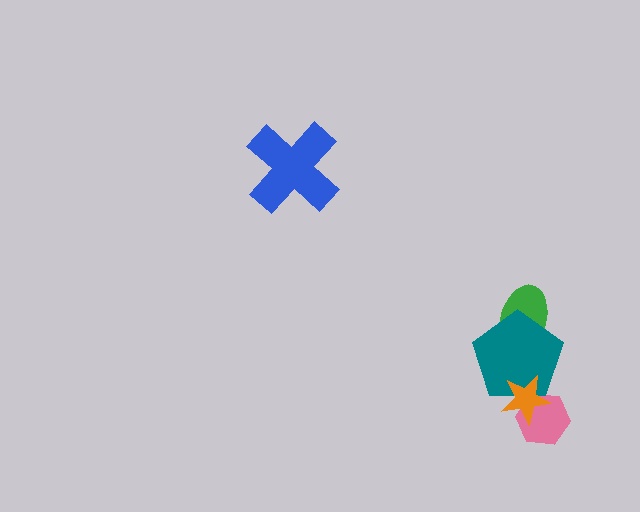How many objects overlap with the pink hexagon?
2 objects overlap with the pink hexagon.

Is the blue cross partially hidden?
No, no other shape covers it.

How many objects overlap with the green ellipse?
1 object overlaps with the green ellipse.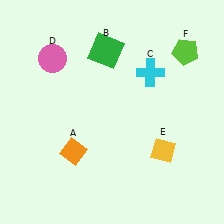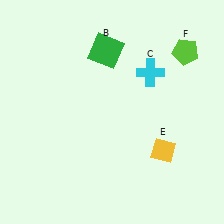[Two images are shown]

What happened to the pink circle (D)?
The pink circle (D) was removed in Image 2. It was in the top-left area of Image 1.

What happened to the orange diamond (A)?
The orange diamond (A) was removed in Image 2. It was in the bottom-left area of Image 1.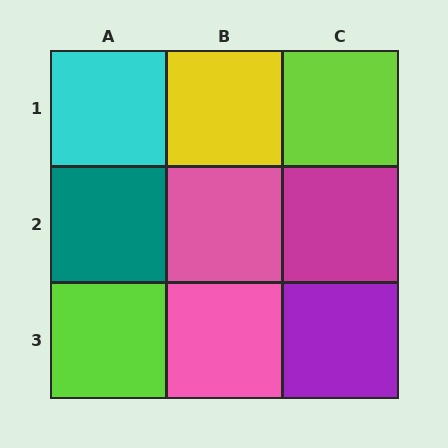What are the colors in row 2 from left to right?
Teal, pink, magenta.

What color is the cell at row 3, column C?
Purple.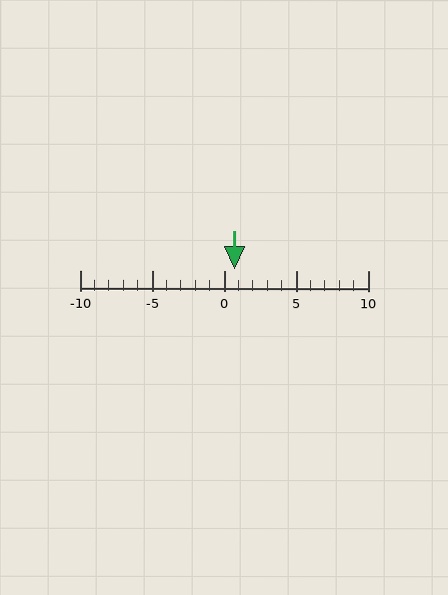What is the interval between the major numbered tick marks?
The major tick marks are spaced 5 units apart.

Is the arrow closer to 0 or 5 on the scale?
The arrow is closer to 0.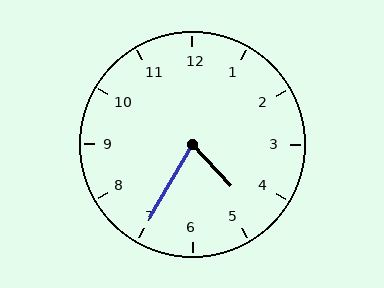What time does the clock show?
4:35.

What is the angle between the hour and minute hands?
Approximately 72 degrees.